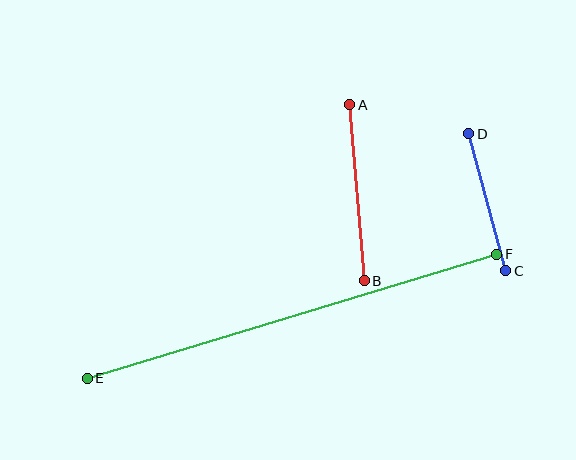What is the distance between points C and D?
The distance is approximately 142 pixels.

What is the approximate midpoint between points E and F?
The midpoint is at approximately (292, 316) pixels.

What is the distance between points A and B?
The distance is approximately 176 pixels.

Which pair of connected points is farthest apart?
Points E and F are farthest apart.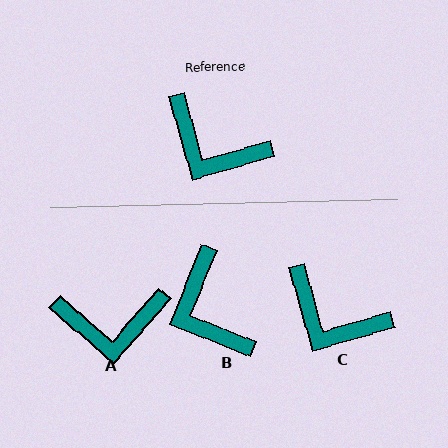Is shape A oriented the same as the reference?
No, it is off by about 33 degrees.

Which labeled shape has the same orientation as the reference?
C.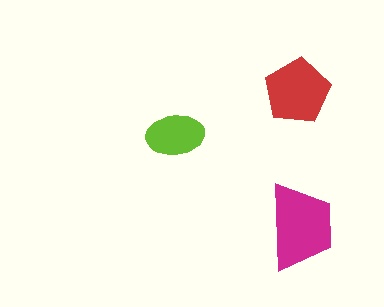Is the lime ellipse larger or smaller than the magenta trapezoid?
Smaller.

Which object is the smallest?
The lime ellipse.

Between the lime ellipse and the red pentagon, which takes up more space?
The red pentagon.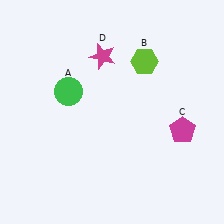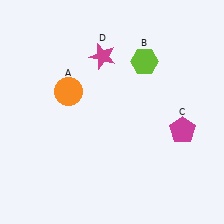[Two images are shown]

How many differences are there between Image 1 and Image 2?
There is 1 difference between the two images.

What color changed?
The circle (A) changed from green in Image 1 to orange in Image 2.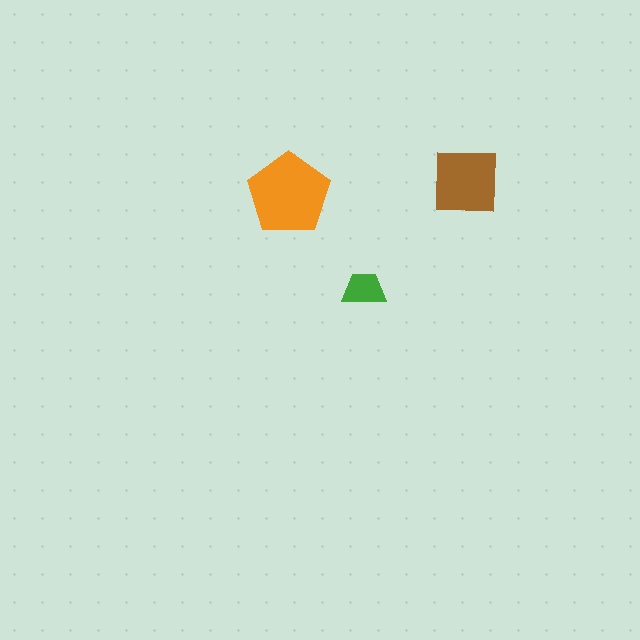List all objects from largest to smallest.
The orange pentagon, the brown square, the green trapezoid.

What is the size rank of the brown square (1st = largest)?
2nd.